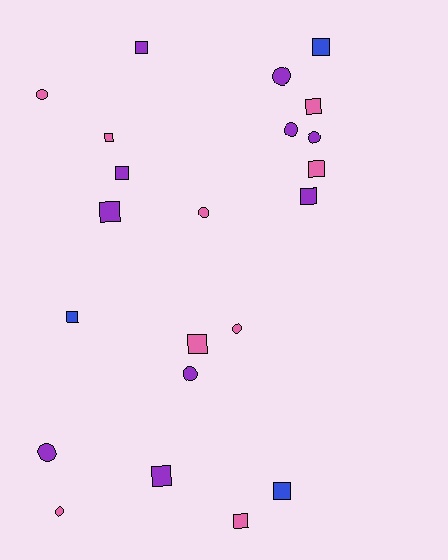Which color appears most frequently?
Purple, with 10 objects.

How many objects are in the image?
There are 22 objects.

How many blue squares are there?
There are 3 blue squares.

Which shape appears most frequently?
Square, with 13 objects.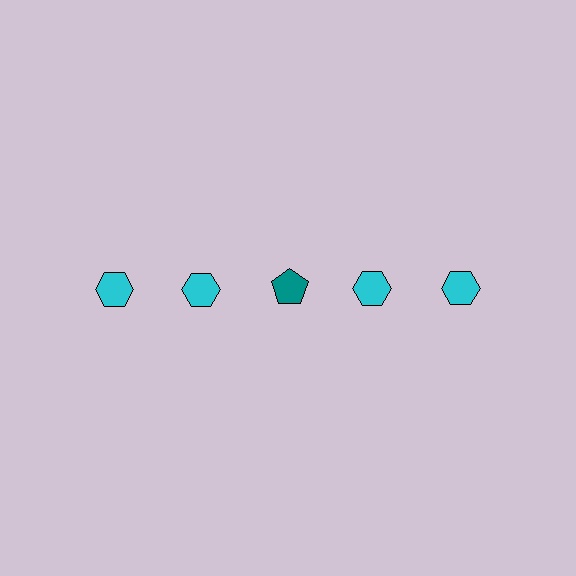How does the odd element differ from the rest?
It differs in both color (teal instead of cyan) and shape (pentagon instead of hexagon).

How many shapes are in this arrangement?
There are 5 shapes arranged in a grid pattern.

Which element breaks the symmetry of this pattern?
The teal pentagon in the top row, center column breaks the symmetry. All other shapes are cyan hexagons.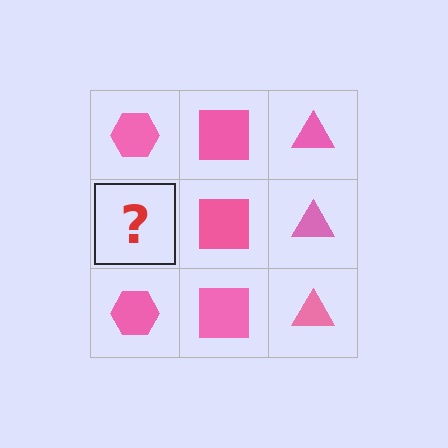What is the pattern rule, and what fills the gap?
The rule is that each column has a consistent shape. The gap should be filled with a pink hexagon.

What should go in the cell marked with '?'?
The missing cell should contain a pink hexagon.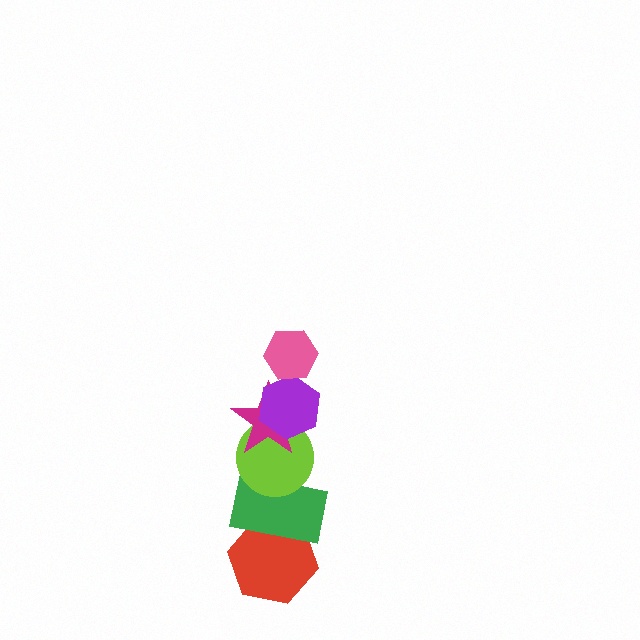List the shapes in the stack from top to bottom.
From top to bottom: the pink hexagon, the purple hexagon, the magenta star, the lime circle, the green rectangle, the red hexagon.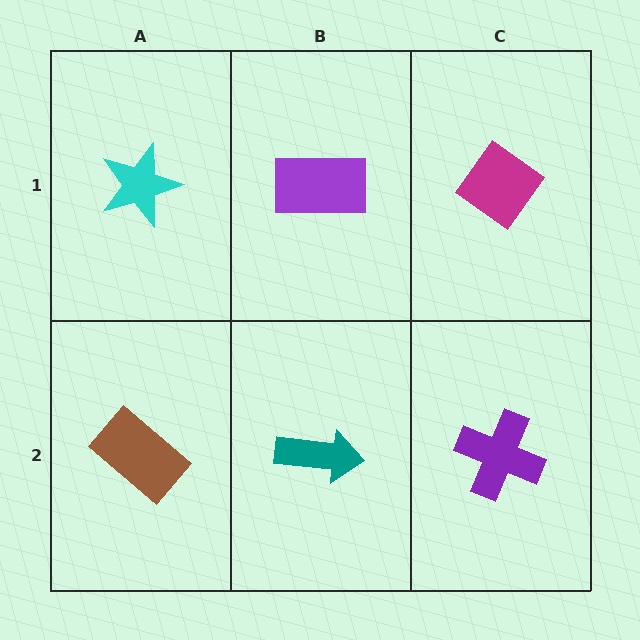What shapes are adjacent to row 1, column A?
A brown rectangle (row 2, column A), a purple rectangle (row 1, column B).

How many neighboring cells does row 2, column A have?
2.